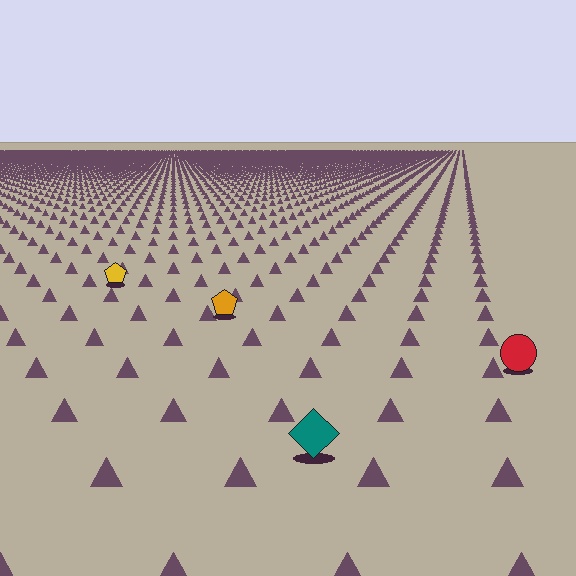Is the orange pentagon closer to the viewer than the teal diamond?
No. The teal diamond is closer — you can tell from the texture gradient: the ground texture is coarser near it.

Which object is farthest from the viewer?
The yellow pentagon is farthest from the viewer. It appears smaller and the ground texture around it is denser.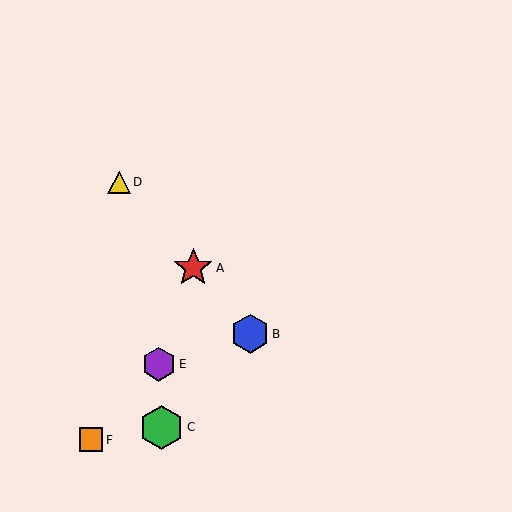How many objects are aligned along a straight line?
3 objects (A, B, D) are aligned along a straight line.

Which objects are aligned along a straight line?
Objects A, B, D are aligned along a straight line.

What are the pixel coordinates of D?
Object D is at (119, 182).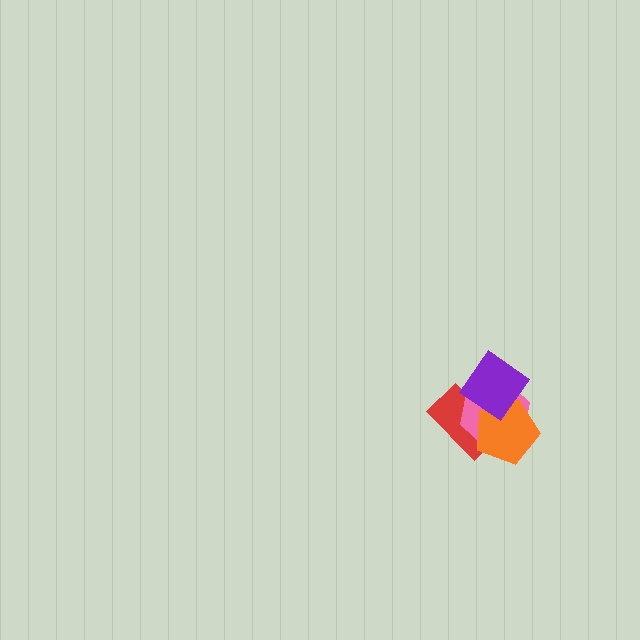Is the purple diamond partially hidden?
No, no other shape covers it.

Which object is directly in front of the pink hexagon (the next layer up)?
The orange pentagon is directly in front of the pink hexagon.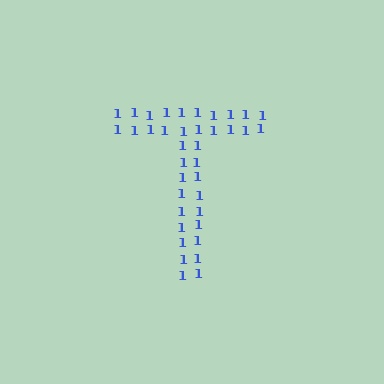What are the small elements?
The small elements are digit 1's.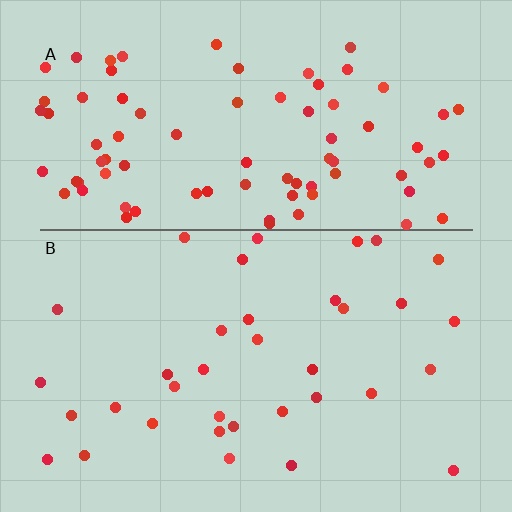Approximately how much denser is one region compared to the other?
Approximately 2.4× — region A over region B.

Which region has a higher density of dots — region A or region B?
A (the top).